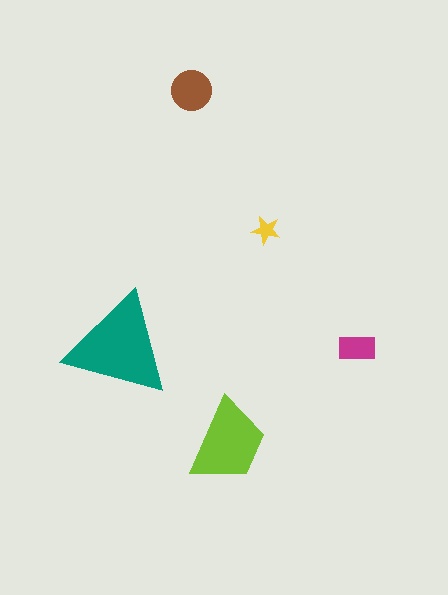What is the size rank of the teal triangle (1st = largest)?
1st.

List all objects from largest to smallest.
The teal triangle, the lime trapezoid, the brown circle, the magenta rectangle, the yellow star.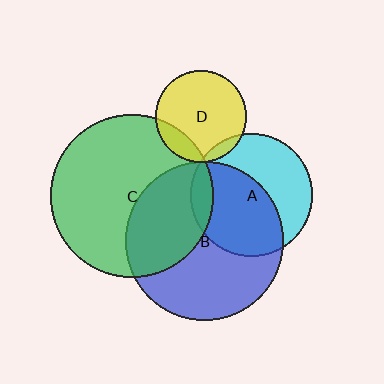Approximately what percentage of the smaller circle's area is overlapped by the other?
Approximately 35%.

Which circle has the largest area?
Circle C (green).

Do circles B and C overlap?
Yes.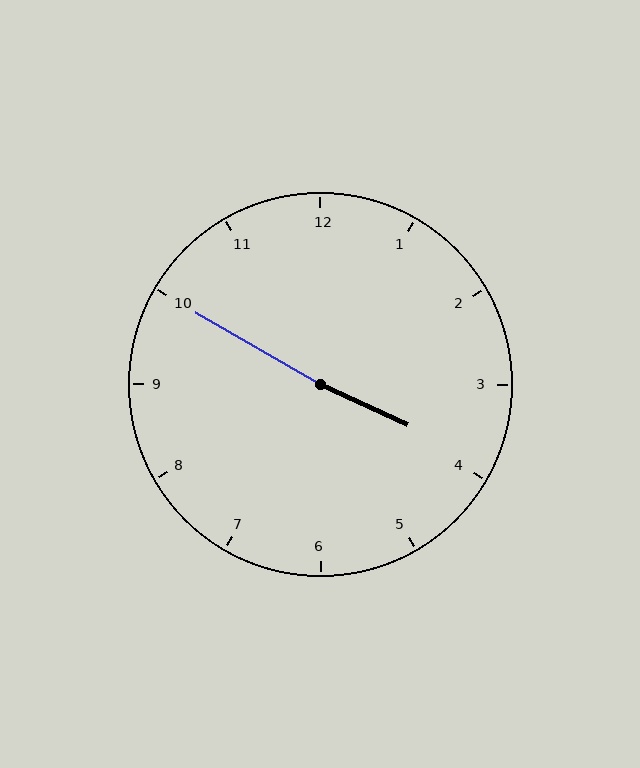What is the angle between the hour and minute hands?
Approximately 175 degrees.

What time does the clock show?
3:50.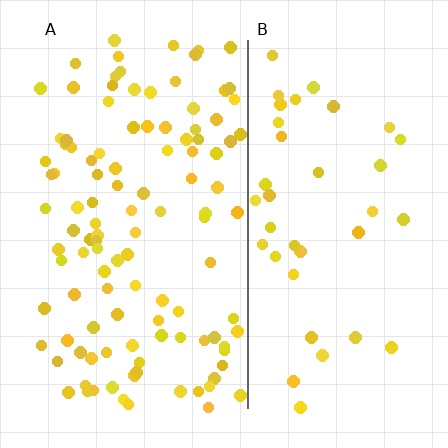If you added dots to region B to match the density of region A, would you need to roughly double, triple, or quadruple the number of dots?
Approximately triple.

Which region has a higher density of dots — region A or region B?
A (the left).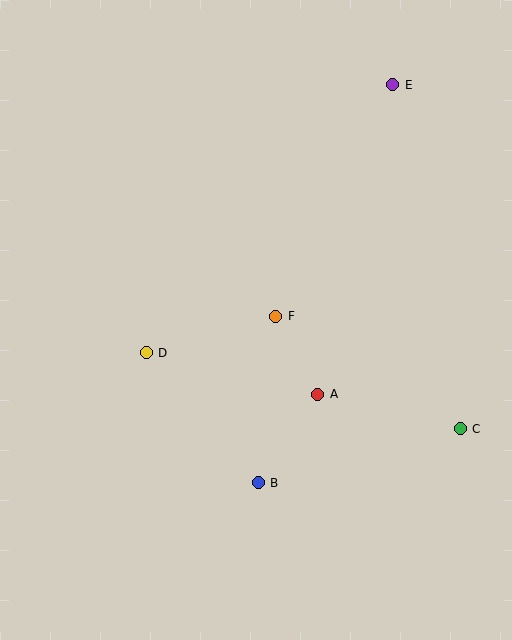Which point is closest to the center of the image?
Point F at (276, 316) is closest to the center.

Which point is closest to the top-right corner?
Point E is closest to the top-right corner.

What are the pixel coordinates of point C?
Point C is at (460, 429).